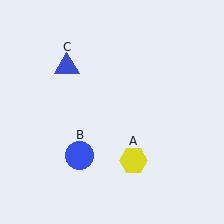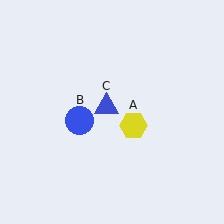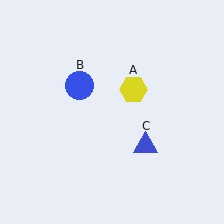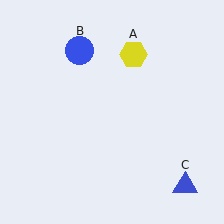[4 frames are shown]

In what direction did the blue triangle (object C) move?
The blue triangle (object C) moved down and to the right.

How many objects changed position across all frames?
3 objects changed position: yellow hexagon (object A), blue circle (object B), blue triangle (object C).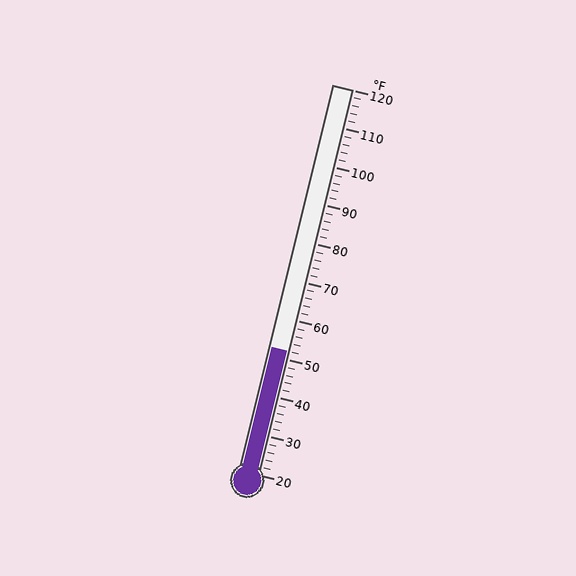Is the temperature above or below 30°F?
The temperature is above 30°F.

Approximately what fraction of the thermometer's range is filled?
The thermometer is filled to approximately 30% of its range.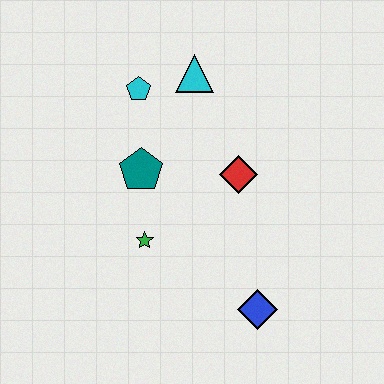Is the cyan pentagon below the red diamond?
No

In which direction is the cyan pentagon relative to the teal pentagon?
The cyan pentagon is above the teal pentagon.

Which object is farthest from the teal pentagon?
The blue diamond is farthest from the teal pentagon.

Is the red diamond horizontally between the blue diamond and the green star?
Yes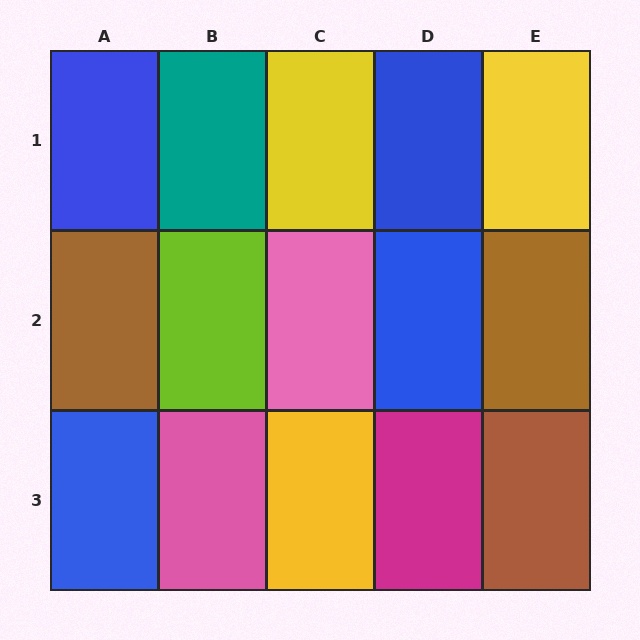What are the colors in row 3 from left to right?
Blue, pink, yellow, magenta, brown.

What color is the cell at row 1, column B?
Teal.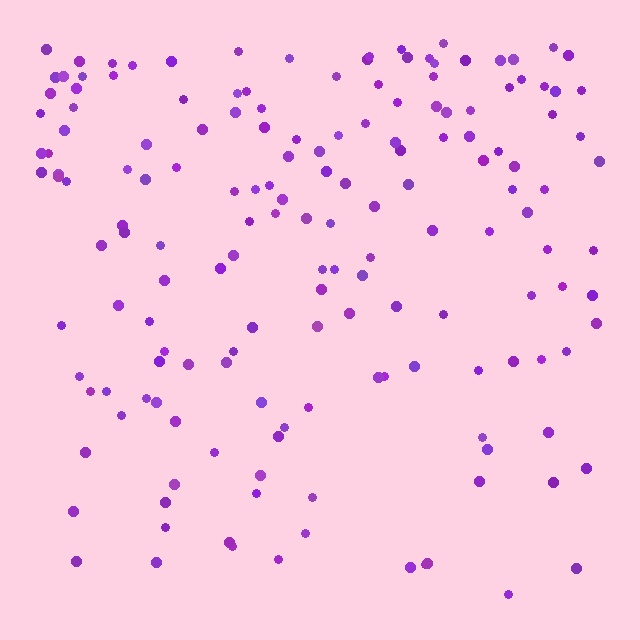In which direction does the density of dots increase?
From bottom to top, with the top side densest.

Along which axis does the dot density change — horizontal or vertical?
Vertical.